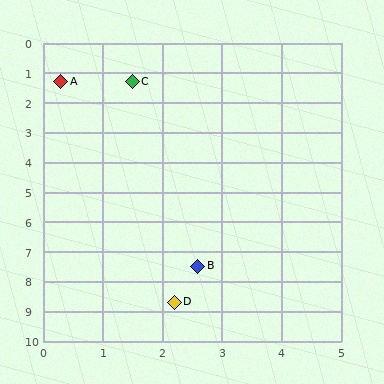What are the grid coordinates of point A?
Point A is at approximately (0.3, 1.3).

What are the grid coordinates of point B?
Point B is at approximately (2.6, 7.5).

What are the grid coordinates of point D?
Point D is at approximately (2.2, 8.7).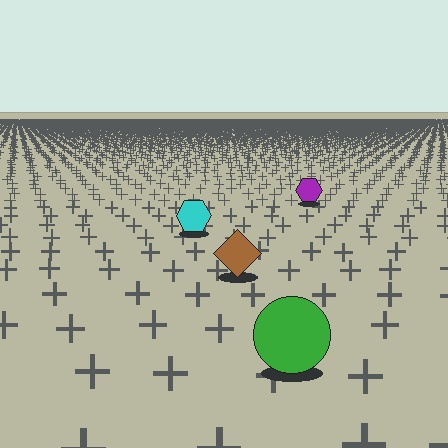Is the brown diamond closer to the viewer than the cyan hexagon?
Yes. The brown diamond is closer — you can tell from the texture gradient: the ground texture is coarser near it.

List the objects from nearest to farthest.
From nearest to farthest: the green circle, the brown diamond, the cyan hexagon, the purple hexagon.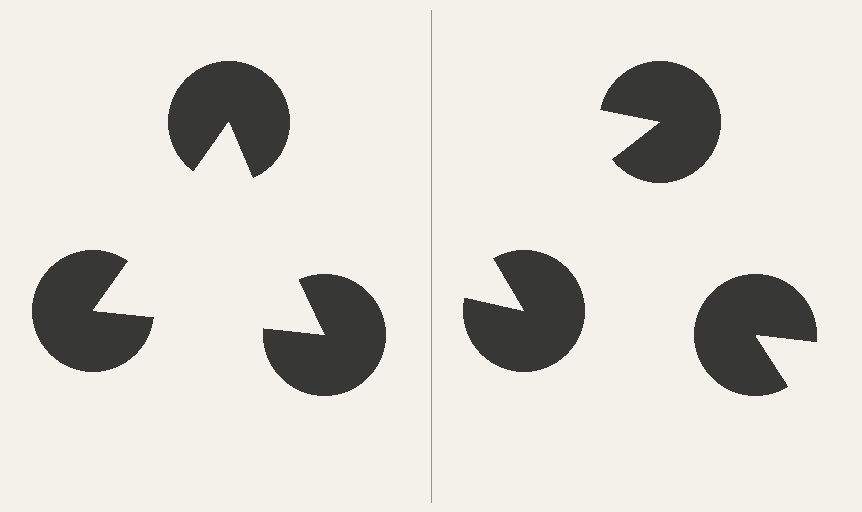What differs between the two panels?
The pac-man discs are positioned identically on both sides; only the wedge orientations differ. On the left they align to a triangle; on the right they are misaligned.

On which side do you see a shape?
An illusory triangle appears on the left side. On the right side the wedge cuts are rotated, so no coherent shape forms.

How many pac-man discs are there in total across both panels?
6 — 3 on each side.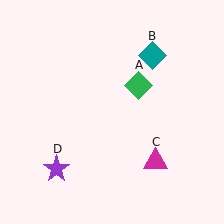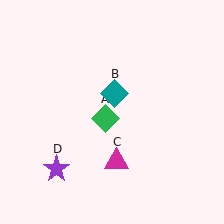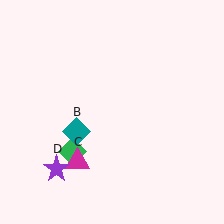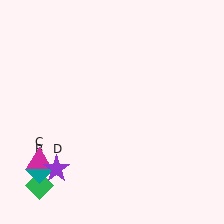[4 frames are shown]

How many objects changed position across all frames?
3 objects changed position: green diamond (object A), teal diamond (object B), magenta triangle (object C).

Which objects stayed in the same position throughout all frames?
Purple star (object D) remained stationary.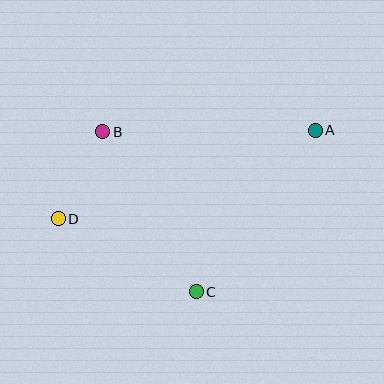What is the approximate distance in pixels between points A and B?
The distance between A and B is approximately 212 pixels.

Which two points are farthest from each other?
Points A and D are farthest from each other.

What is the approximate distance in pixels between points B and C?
The distance between B and C is approximately 185 pixels.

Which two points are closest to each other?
Points B and D are closest to each other.